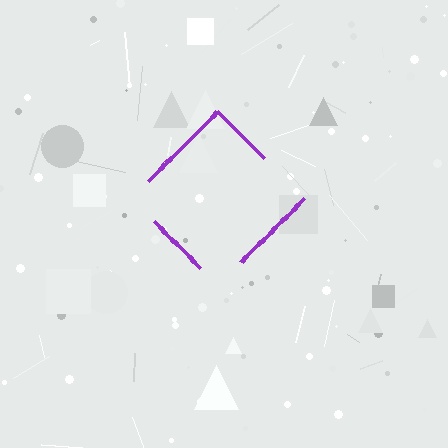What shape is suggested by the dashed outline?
The dashed outline suggests a diamond.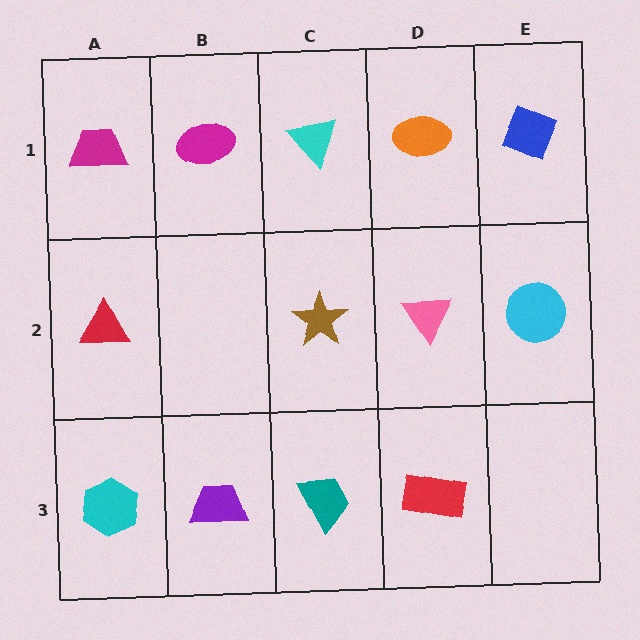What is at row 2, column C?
A brown star.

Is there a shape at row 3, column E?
No, that cell is empty.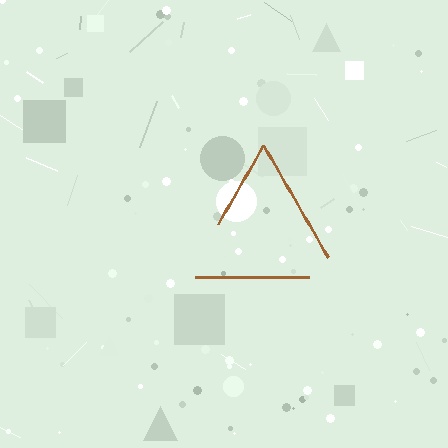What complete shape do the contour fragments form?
The contour fragments form a triangle.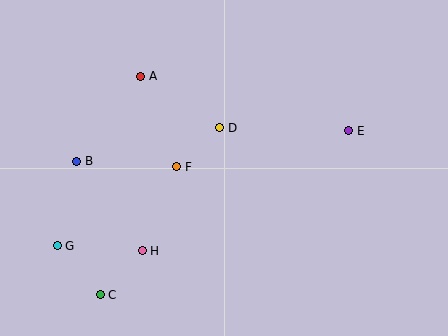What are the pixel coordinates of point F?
Point F is at (177, 167).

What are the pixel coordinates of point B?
Point B is at (77, 161).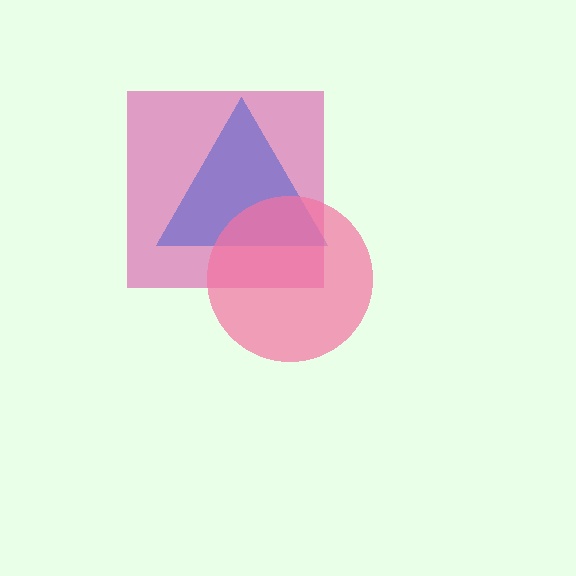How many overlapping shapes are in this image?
There are 3 overlapping shapes in the image.